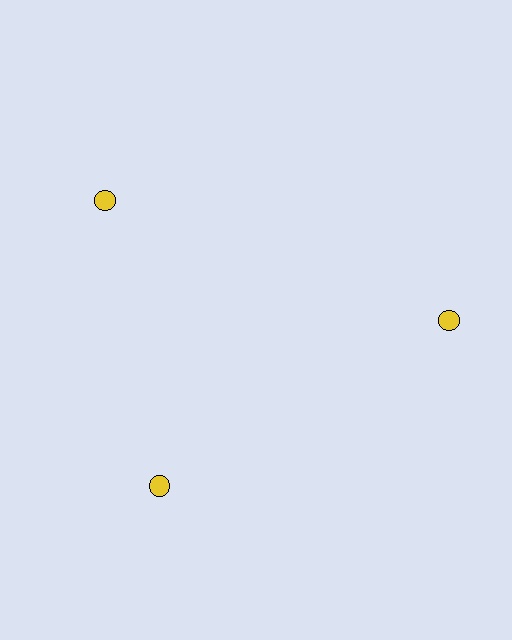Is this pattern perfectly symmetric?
No. The 3 yellow circles are arranged in a ring, but one element near the 11 o'clock position is rotated out of alignment along the ring, breaking the 3-fold rotational symmetry.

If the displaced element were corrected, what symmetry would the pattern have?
It would have 3-fold rotational symmetry — the pattern would map onto itself every 120 degrees.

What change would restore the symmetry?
The symmetry would be restored by rotating it back into even spacing with its neighbors so that all 3 circles sit at equal angles and equal distance from the center.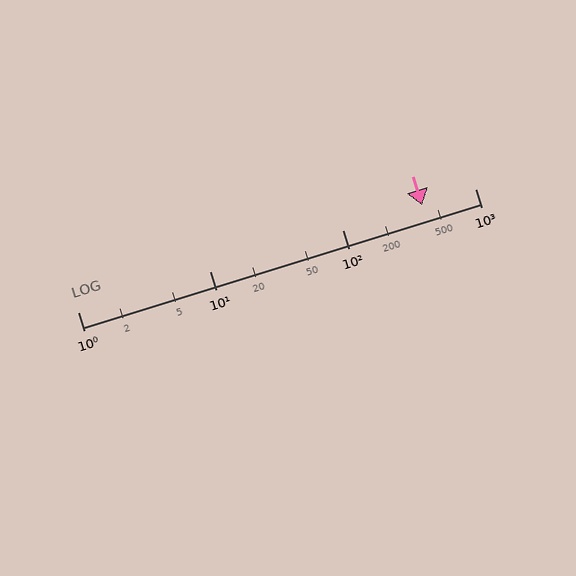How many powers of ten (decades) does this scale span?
The scale spans 3 decades, from 1 to 1000.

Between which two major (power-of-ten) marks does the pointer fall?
The pointer is between 100 and 1000.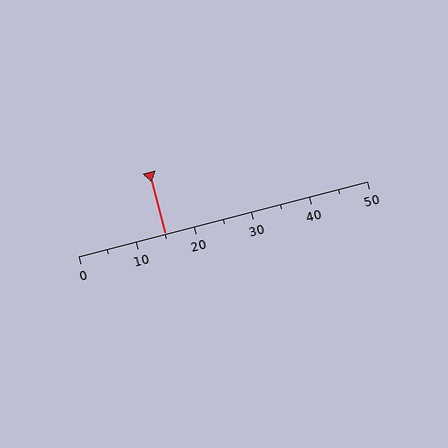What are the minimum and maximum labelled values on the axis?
The axis runs from 0 to 50.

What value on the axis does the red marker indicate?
The marker indicates approximately 15.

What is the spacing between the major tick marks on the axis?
The major ticks are spaced 10 apart.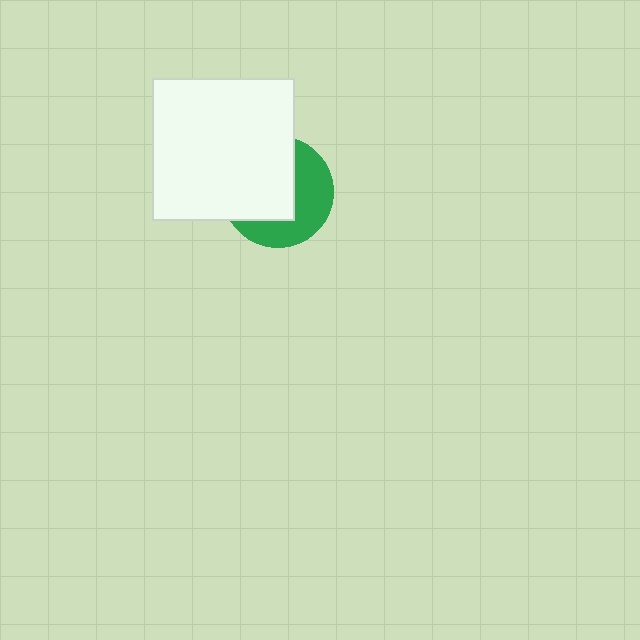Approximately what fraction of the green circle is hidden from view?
Roughly 56% of the green circle is hidden behind the white square.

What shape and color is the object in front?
The object in front is a white square.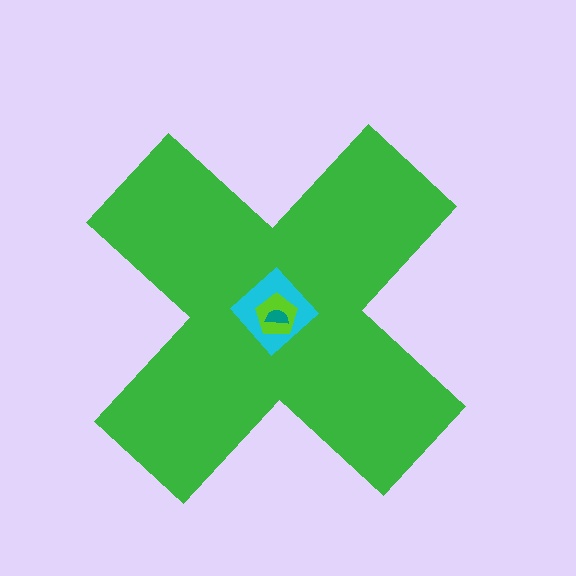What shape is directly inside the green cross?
The cyan diamond.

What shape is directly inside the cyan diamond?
The lime pentagon.